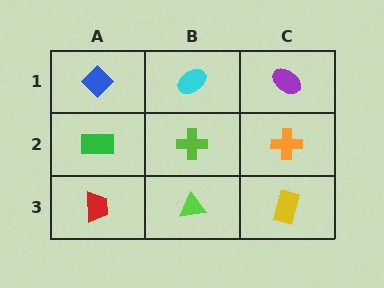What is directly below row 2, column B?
A lime triangle.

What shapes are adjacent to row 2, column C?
A purple ellipse (row 1, column C), a yellow rectangle (row 3, column C), a lime cross (row 2, column B).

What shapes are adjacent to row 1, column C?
An orange cross (row 2, column C), a cyan ellipse (row 1, column B).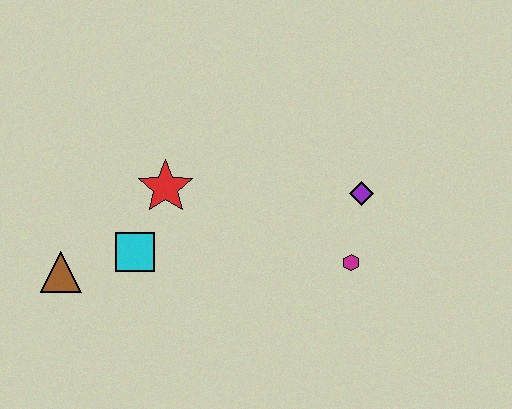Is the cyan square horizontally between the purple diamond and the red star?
No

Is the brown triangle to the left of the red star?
Yes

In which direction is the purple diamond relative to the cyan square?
The purple diamond is to the right of the cyan square.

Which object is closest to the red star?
The cyan square is closest to the red star.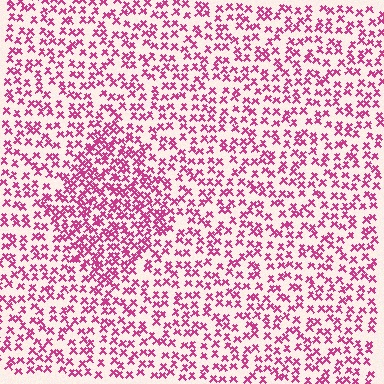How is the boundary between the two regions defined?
The boundary is defined by a change in element density (approximately 1.8x ratio). All elements are the same color, size, and shape.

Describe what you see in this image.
The image contains small magenta elements arranged at two different densities. A diamond-shaped region is visible where the elements are more densely packed than the surrounding area.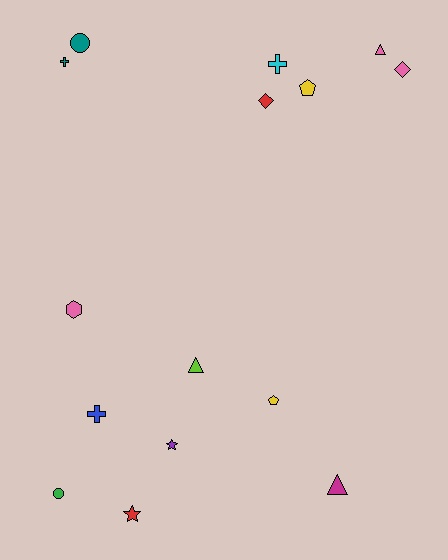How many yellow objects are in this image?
There are 2 yellow objects.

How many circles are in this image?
There are 2 circles.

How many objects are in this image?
There are 15 objects.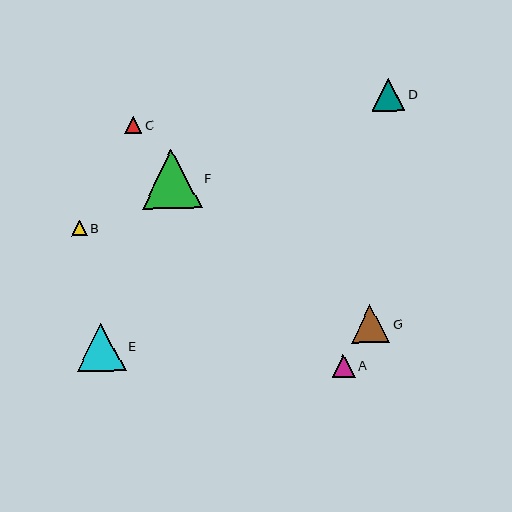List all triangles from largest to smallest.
From largest to smallest: F, E, G, D, A, C, B.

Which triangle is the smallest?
Triangle B is the smallest with a size of approximately 15 pixels.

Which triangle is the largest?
Triangle F is the largest with a size of approximately 59 pixels.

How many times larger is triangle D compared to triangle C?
Triangle D is approximately 1.9 times the size of triangle C.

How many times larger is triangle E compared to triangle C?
Triangle E is approximately 2.8 times the size of triangle C.